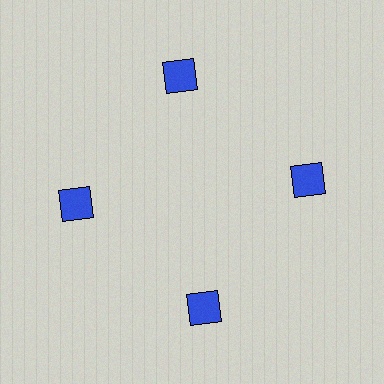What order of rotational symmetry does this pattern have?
This pattern has 4-fold rotational symmetry.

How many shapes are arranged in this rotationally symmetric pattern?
There are 4 shapes, arranged in 4 groups of 1.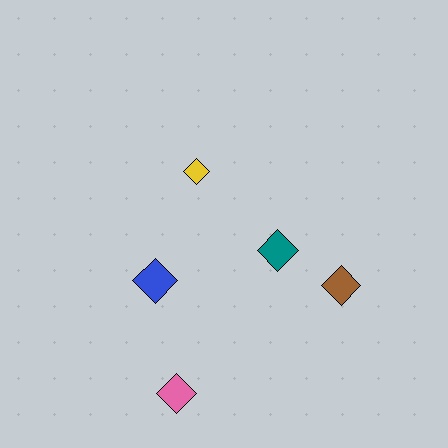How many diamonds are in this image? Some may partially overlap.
There are 5 diamonds.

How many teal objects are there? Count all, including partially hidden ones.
There is 1 teal object.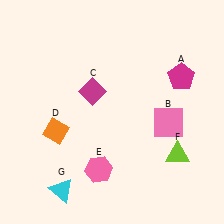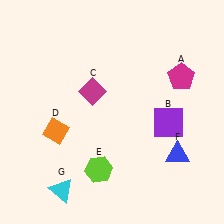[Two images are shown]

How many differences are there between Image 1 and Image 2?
There are 3 differences between the two images.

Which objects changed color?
B changed from pink to purple. E changed from pink to lime. F changed from lime to blue.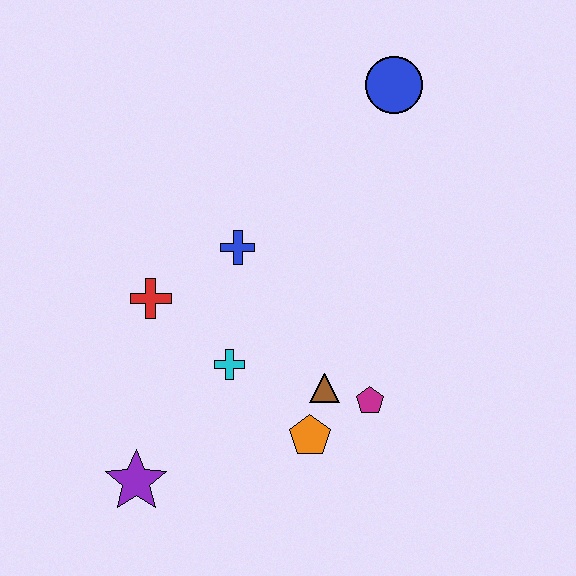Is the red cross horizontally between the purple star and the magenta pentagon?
Yes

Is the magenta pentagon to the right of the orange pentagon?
Yes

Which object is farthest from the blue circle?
The purple star is farthest from the blue circle.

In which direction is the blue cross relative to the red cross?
The blue cross is to the right of the red cross.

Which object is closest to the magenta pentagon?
The brown triangle is closest to the magenta pentagon.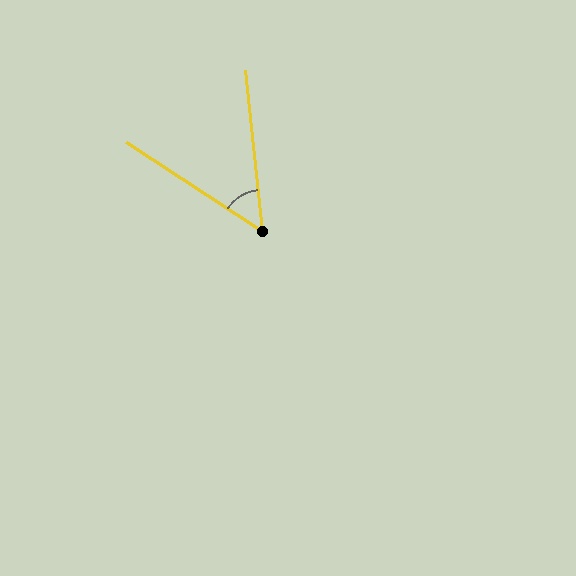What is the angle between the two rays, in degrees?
Approximately 51 degrees.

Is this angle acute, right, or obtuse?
It is acute.